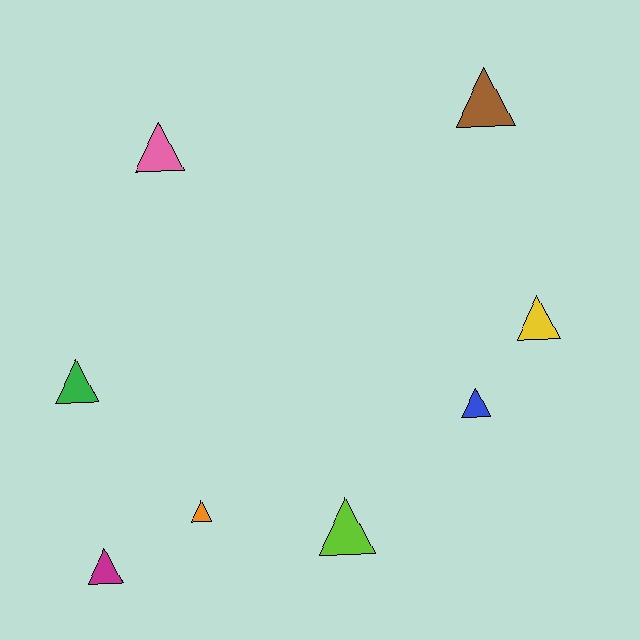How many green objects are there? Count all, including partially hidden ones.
There is 1 green object.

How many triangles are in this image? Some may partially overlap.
There are 8 triangles.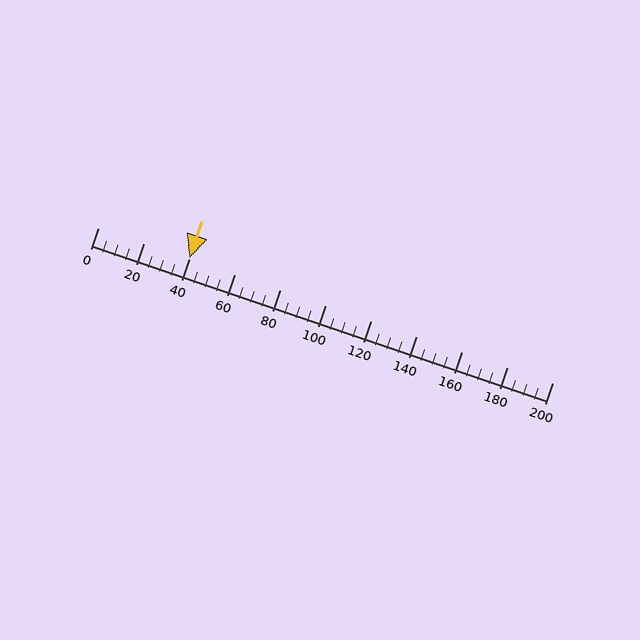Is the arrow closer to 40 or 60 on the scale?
The arrow is closer to 40.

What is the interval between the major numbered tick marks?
The major tick marks are spaced 20 units apart.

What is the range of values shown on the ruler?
The ruler shows values from 0 to 200.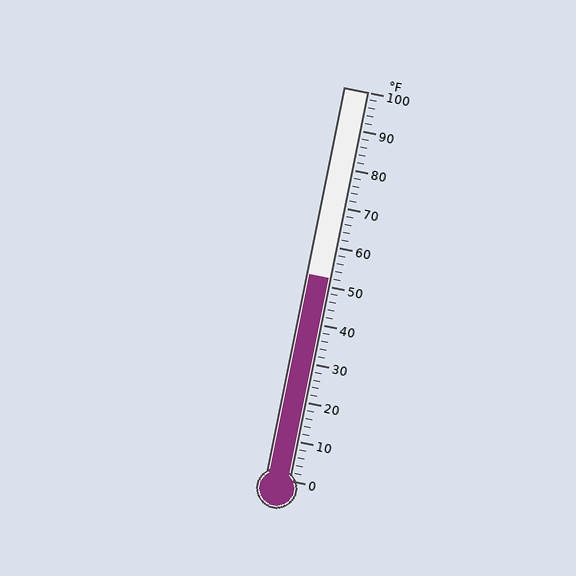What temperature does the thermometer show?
The thermometer shows approximately 52°F.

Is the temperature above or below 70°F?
The temperature is below 70°F.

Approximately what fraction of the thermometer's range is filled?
The thermometer is filled to approximately 50% of its range.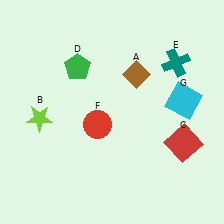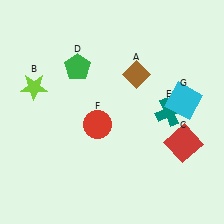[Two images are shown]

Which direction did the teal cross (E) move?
The teal cross (E) moved down.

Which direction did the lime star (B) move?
The lime star (B) moved up.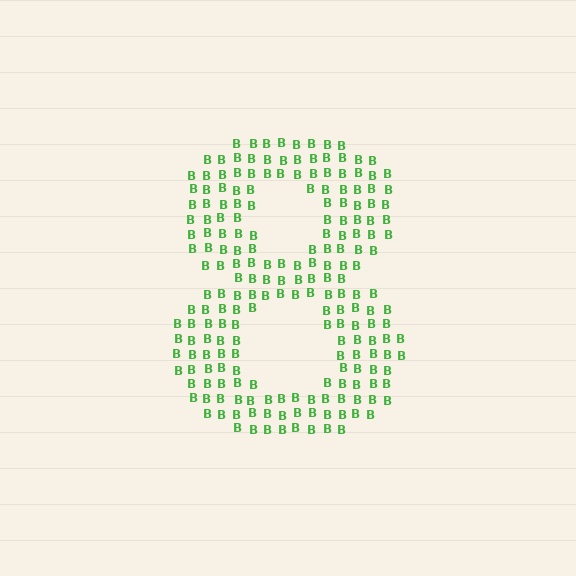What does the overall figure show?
The overall figure shows the digit 8.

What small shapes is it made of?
It is made of small letter B's.